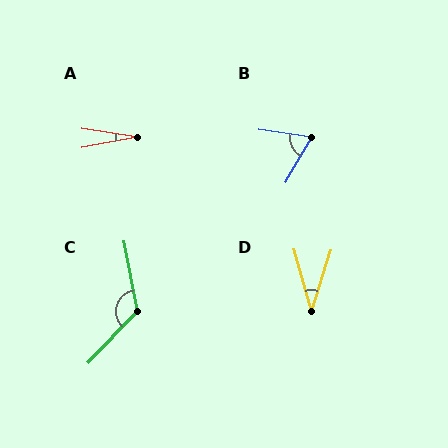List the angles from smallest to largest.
A (19°), D (33°), B (68°), C (125°).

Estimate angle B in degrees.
Approximately 68 degrees.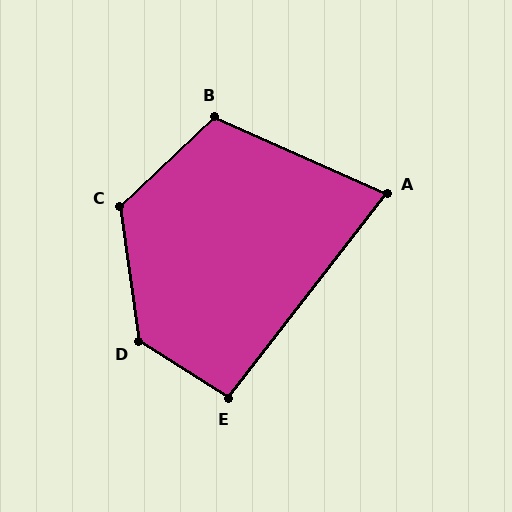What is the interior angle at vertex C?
Approximately 125 degrees (obtuse).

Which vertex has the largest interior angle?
D, at approximately 131 degrees.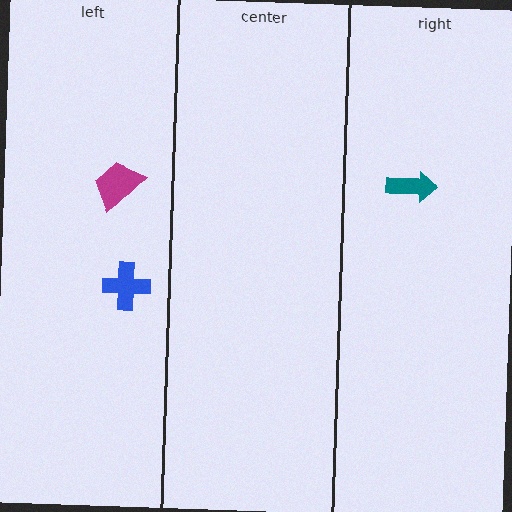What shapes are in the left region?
The magenta trapezoid, the blue cross.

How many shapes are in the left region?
2.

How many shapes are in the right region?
1.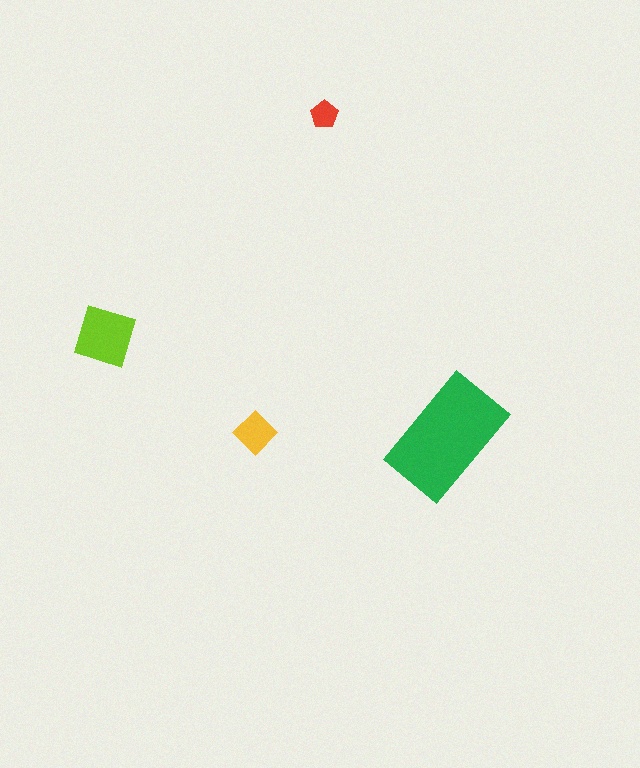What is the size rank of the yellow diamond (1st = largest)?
3rd.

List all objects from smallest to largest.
The red pentagon, the yellow diamond, the lime square, the green rectangle.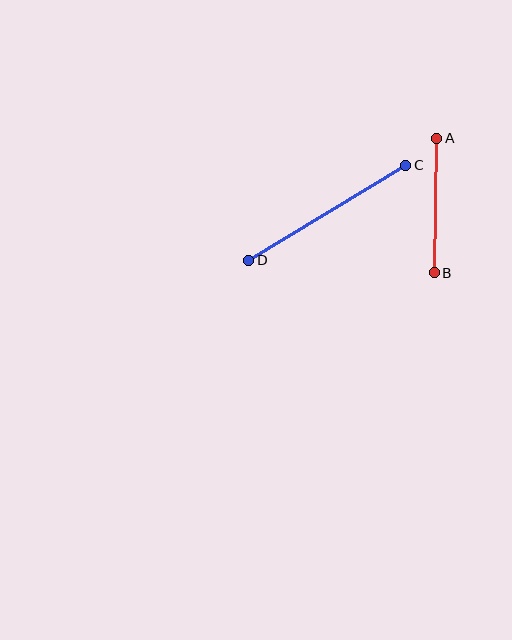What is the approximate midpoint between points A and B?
The midpoint is at approximately (436, 205) pixels.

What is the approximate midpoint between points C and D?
The midpoint is at approximately (327, 213) pixels.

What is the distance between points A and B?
The distance is approximately 135 pixels.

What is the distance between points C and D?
The distance is approximately 184 pixels.